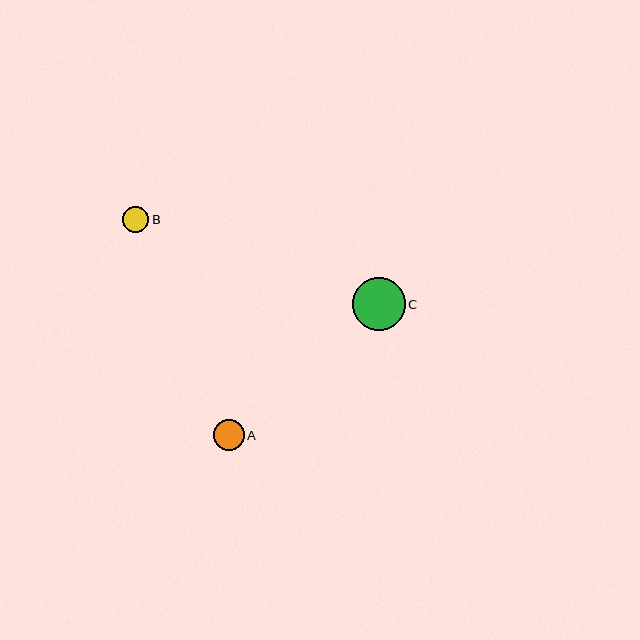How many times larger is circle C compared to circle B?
Circle C is approximately 2.0 times the size of circle B.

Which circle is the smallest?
Circle B is the smallest with a size of approximately 26 pixels.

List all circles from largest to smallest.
From largest to smallest: C, A, B.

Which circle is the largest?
Circle C is the largest with a size of approximately 53 pixels.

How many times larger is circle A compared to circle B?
Circle A is approximately 1.2 times the size of circle B.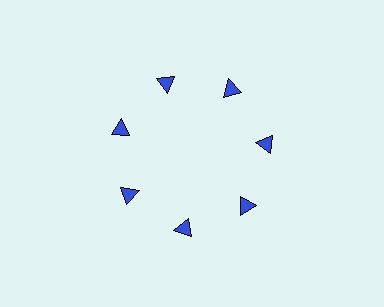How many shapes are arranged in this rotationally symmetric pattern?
There are 7 shapes, arranged in 7 groups of 1.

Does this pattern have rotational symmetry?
Yes, this pattern has 7-fold rotational symmetry. It looks the same after rotating 51 degrees around the center.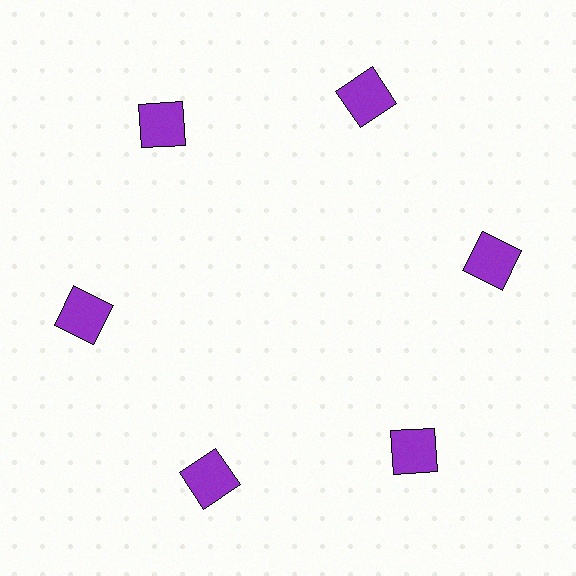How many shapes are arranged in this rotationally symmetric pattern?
There are 6 shapes, arranged in 6 groups of 1.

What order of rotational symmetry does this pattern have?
This pattern has 6-fold rotational symmetry.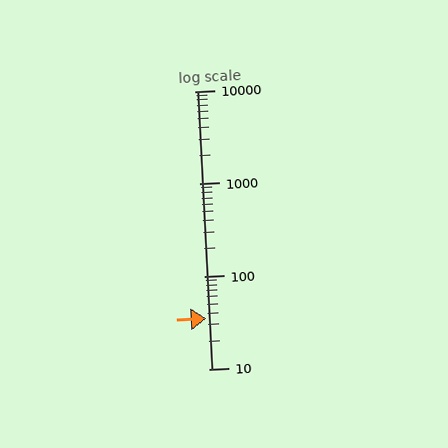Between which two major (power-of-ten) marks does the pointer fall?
The pointer is between 10 and 100.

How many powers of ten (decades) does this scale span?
The scale spans 3 decades, from 10 to 10000.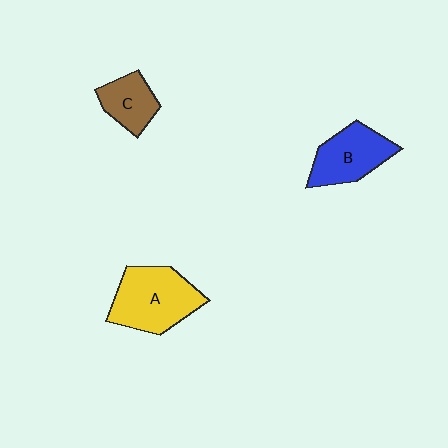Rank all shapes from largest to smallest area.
From largest to smallest: A (yellow), B (blue), C (brown).